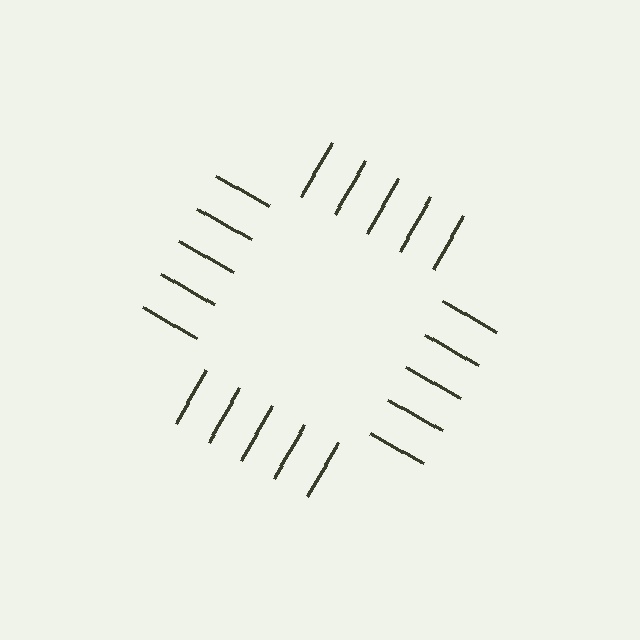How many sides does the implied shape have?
4 sides — the line-ends trace a square.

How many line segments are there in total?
20 — 5 along each of the 4 edges.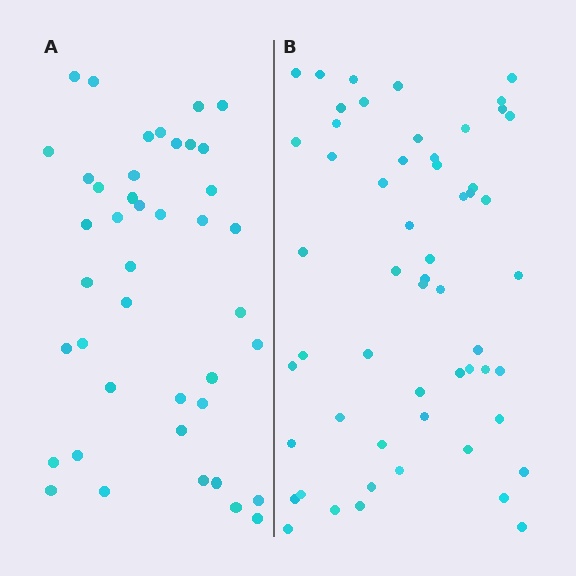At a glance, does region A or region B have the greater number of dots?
Region B (the right region) has more dots.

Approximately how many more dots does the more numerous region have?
Region B has approximately 15 more dots than region A.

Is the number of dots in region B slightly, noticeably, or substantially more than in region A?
Region B has noticeably more, but not dramatically so. The ratio is roughly 1.3 to 1.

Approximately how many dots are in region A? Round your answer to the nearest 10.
About 40 dots. (The exact count is 42, which rounds to 40.)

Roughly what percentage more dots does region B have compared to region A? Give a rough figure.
About 35% more.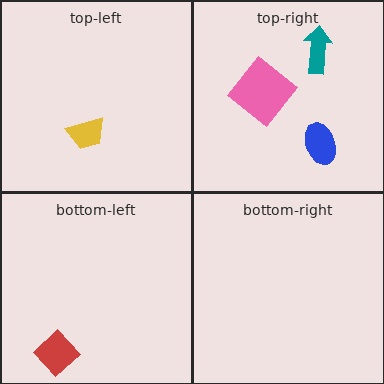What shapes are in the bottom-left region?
The red diamond.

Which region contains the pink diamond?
The top-right region.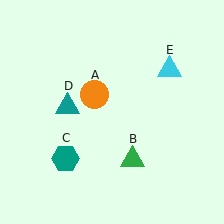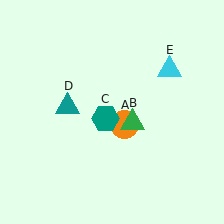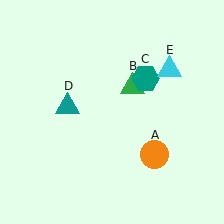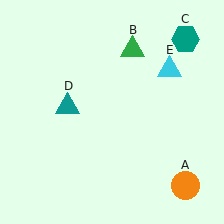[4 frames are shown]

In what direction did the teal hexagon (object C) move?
The teal hexagon (object C) moved up and to the right.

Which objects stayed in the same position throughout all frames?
Teal triangle (object D) and cyan triangle (object E) remained stationary.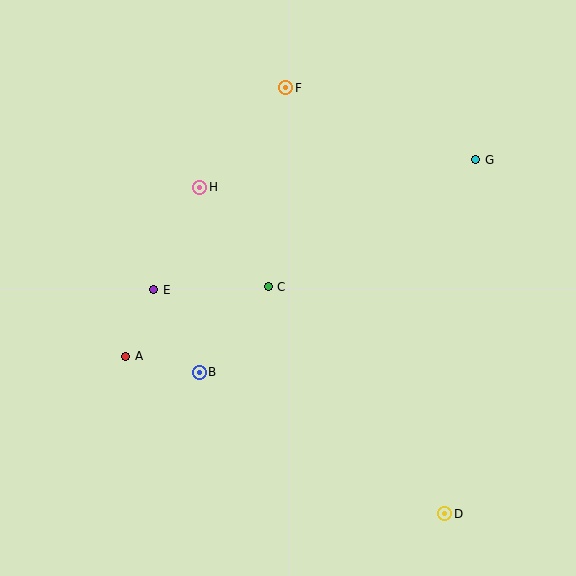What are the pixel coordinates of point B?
Point B is at (199, 372).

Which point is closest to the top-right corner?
Point G is closest to the top-right corner.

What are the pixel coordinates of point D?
Point D is at (445, 514).